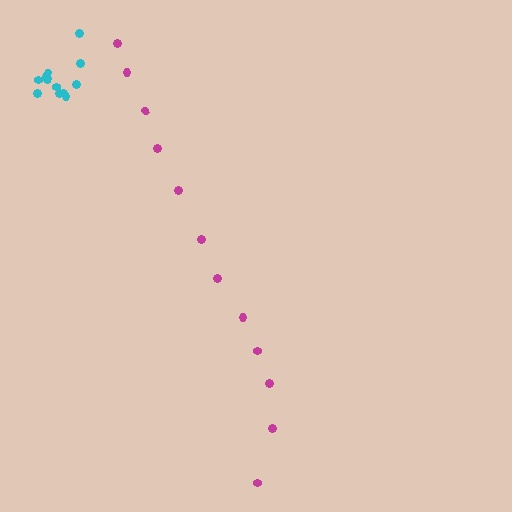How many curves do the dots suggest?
There are 2 distinct paths.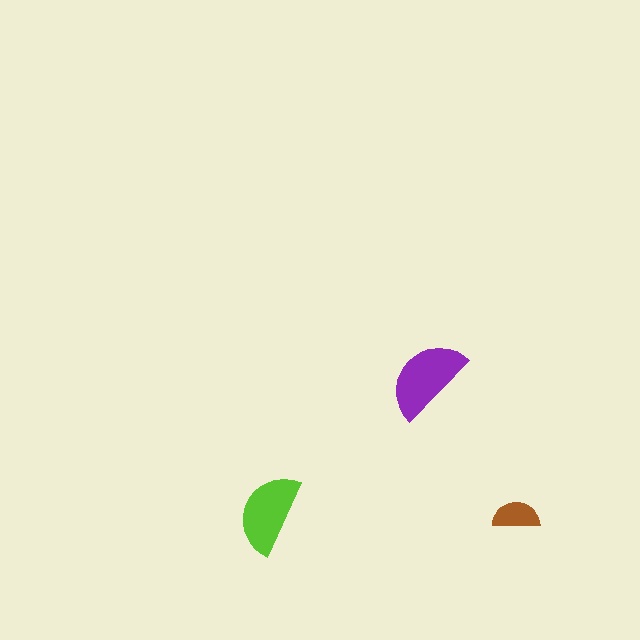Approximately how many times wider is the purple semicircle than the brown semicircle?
About 2 times wider.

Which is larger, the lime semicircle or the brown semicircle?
The lime one.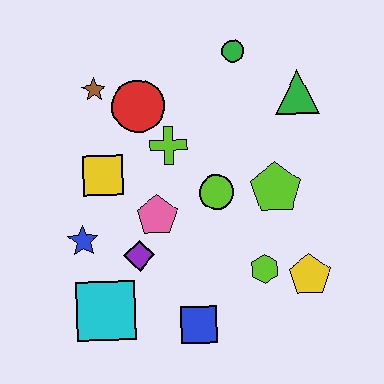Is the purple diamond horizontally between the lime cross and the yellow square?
Yes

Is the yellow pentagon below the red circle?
Yes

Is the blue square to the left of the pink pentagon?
No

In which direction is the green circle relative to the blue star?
The green circle is above the blue star.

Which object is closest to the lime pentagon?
The lime circle is closest to the lime pentagon.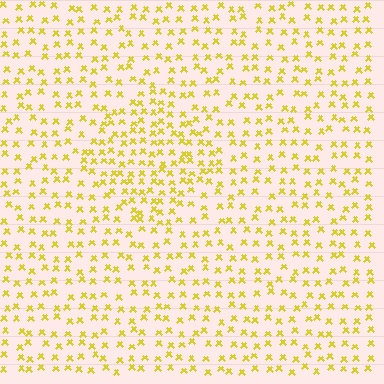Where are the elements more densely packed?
The elements are more densely packed inside the diamond boundary.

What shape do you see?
I see a diamond.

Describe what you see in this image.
The image contains small yellow elements arranged at two different densities. A diamond-shaped region is visible where the elements are more densely packed than the surrounding area.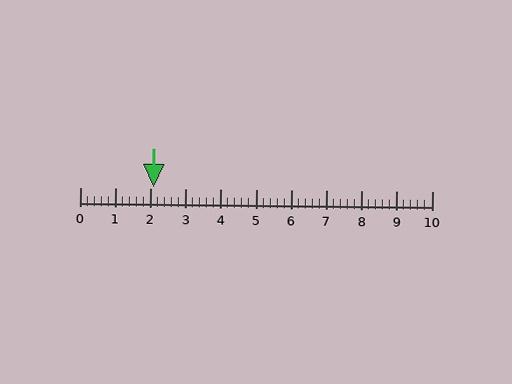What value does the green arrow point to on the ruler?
The green arrow points to approximately 2.1.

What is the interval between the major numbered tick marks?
The major tick marks are spaced 1 units apart.